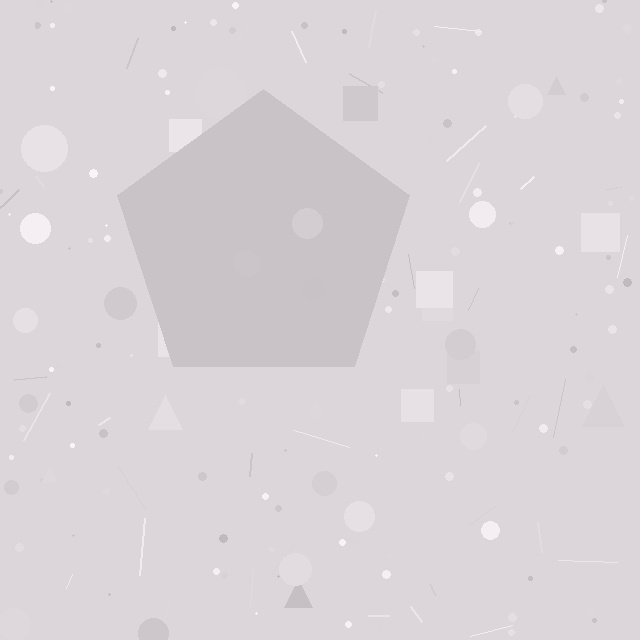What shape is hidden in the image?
A pentagon is hidden in the image.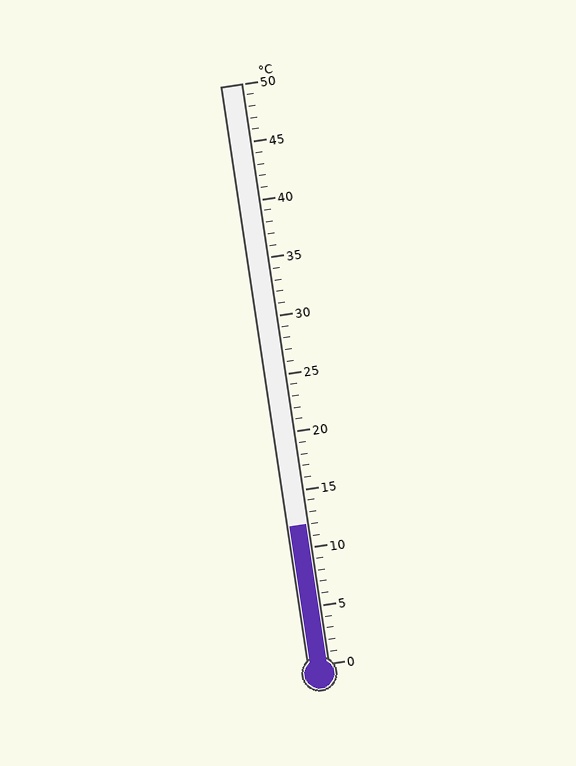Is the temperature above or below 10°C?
The temperature is above 10°C.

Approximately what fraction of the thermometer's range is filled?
The thermometer is filled to approximately 25% of its range.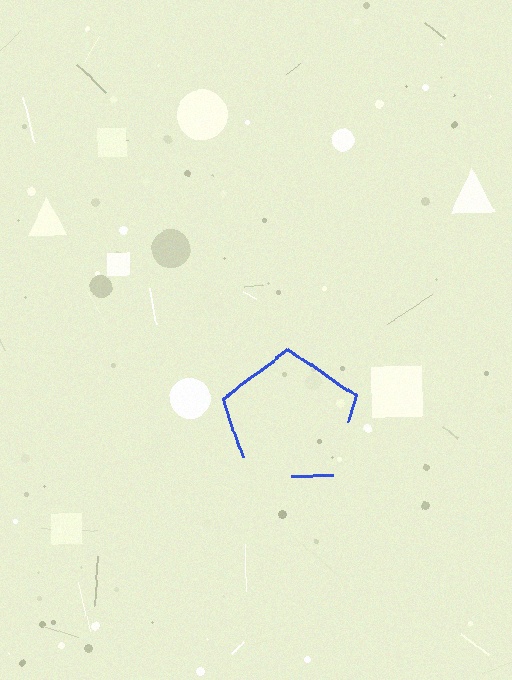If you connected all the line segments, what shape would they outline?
They would outline a pentagon.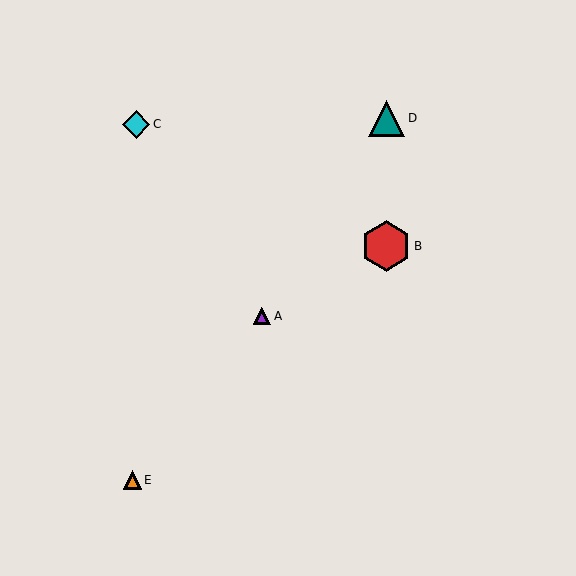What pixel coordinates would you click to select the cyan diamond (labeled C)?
Click at (136, 124) to select the cyan diamond C.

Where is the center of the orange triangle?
The center of the orange triangle is at (132, 480).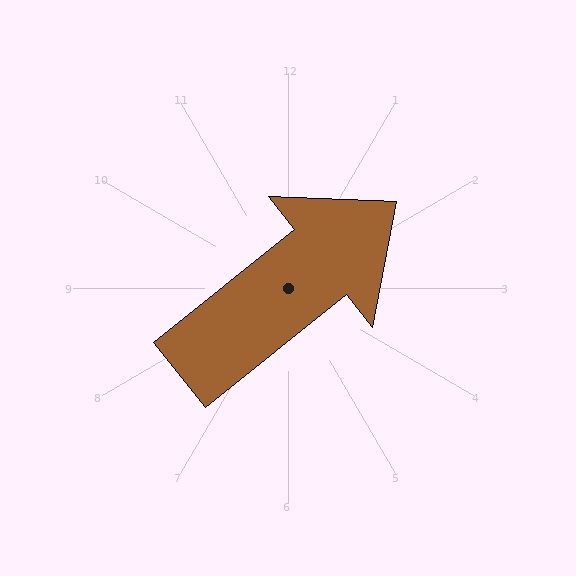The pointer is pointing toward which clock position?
Roughly 2 o'clock.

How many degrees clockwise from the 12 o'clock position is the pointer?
Approximately 51 degrees.